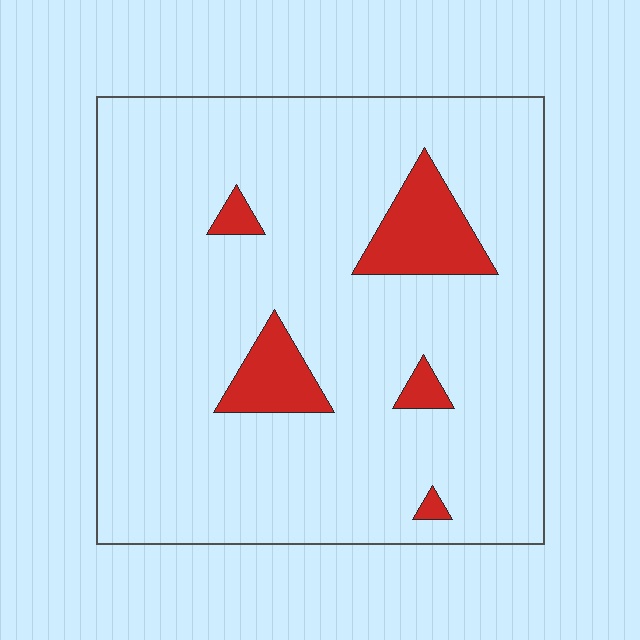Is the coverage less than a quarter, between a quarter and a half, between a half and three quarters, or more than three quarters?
Less than a quarter.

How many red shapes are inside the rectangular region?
5.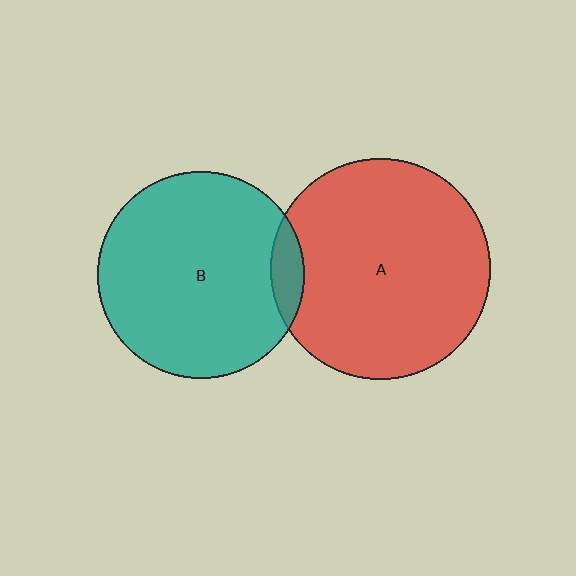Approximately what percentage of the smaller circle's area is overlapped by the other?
Approximately 10%.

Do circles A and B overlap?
Yes.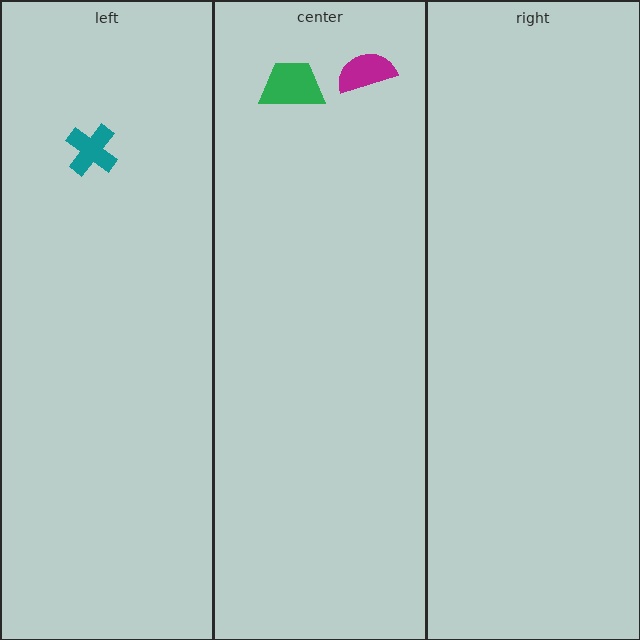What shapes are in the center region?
The green trapezoid, the magenta semicircle.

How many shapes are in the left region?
1.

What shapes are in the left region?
The teal cross.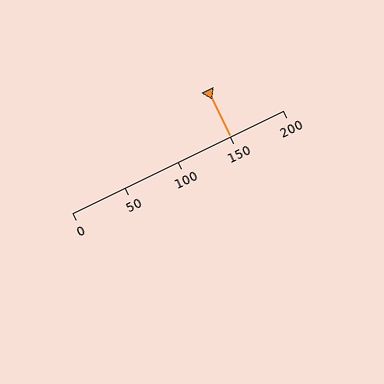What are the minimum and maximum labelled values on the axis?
The axis runs from 0 to 200.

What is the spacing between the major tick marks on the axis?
The major ticks are spaced 50 apart.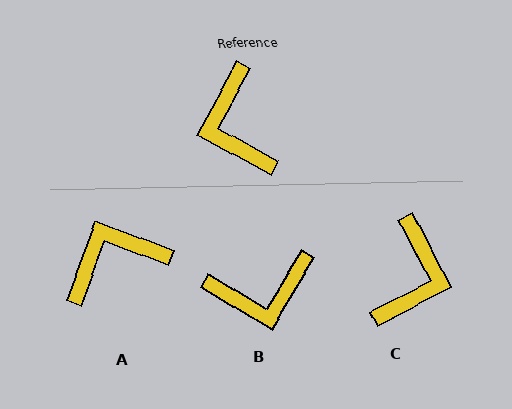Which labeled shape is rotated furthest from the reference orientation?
C, about 146 degrees away.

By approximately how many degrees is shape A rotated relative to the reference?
Approximately 82 degrees clockwise.